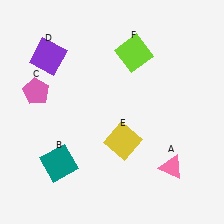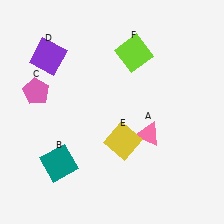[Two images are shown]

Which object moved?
The pink triangle (A) moved up.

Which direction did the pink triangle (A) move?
The pink triangle (A) moved up.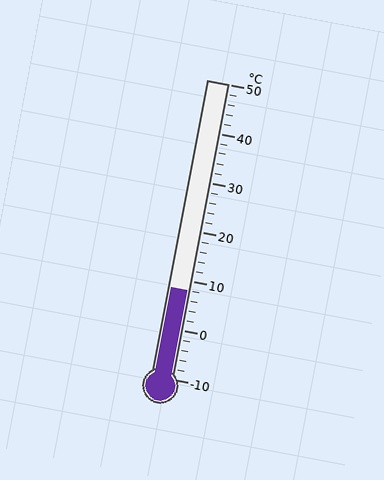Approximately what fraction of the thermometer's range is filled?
The thermometer is filled to approximately 30% of its range.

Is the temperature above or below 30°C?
The temperature is below 30°C.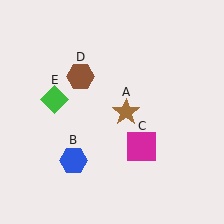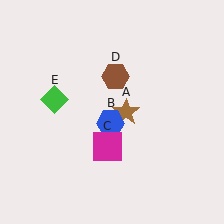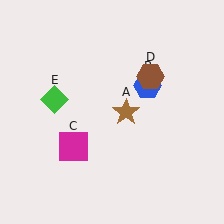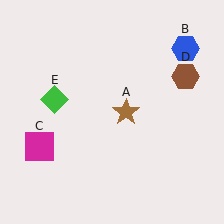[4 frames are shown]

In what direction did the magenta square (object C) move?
The magenta square (object C) moved left.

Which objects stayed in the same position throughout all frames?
Brown star (object A) and green diamond (object E) remained stationary.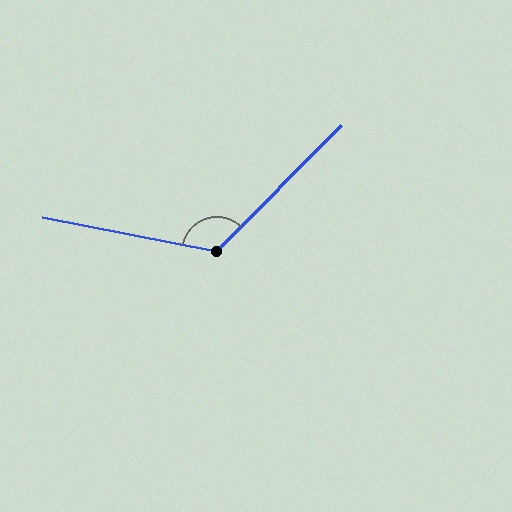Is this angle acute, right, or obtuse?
It is obtuse.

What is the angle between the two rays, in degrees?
Approximately 124 degrees.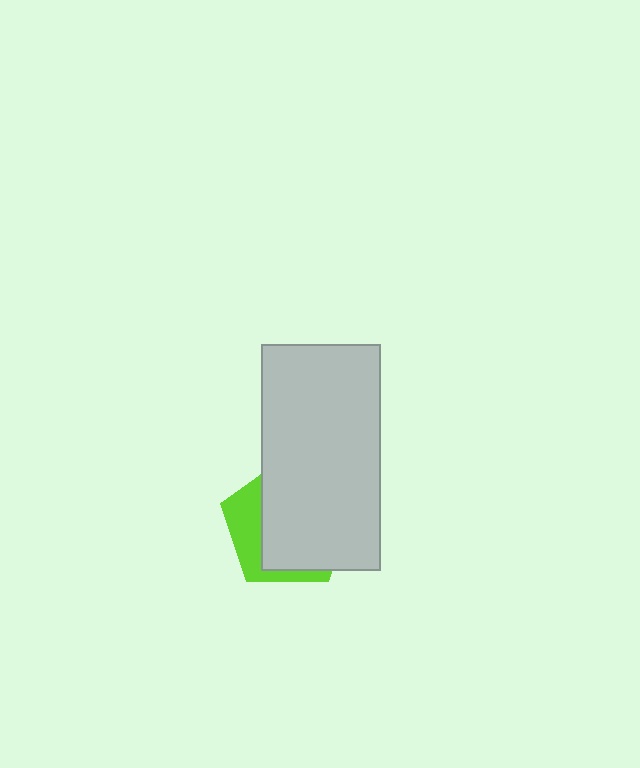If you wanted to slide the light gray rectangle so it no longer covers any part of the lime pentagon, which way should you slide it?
Slide it right — that is the most direct way to separate the two shapes.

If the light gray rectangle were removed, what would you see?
You would see the complete lime pentagon.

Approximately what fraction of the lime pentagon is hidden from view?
Roughly 70% of the lime pentagon is hidden behind the light gray rectangle.